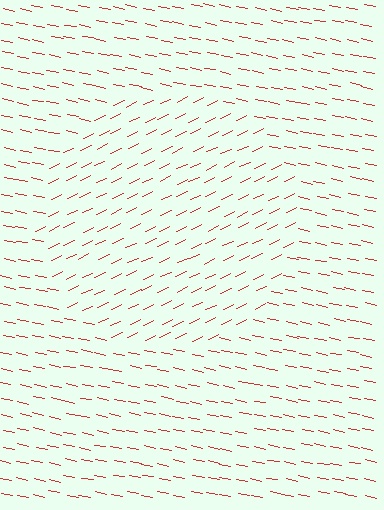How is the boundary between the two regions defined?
The boundary is defined purely by a change in line orientation (approximately 37 degrees difference). All lines are the same color and thickness.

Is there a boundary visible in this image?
Yes, there is a texture boundary formed by a change in line orientation.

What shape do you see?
I see a circle.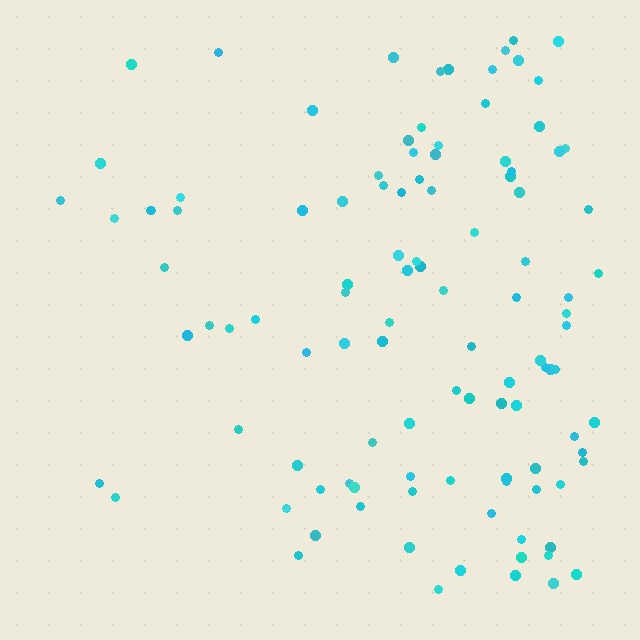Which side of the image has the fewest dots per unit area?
The left.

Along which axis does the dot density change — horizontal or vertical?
Horizontal.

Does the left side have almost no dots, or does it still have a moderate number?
Still a moderate number, just noticeably fewer than the right.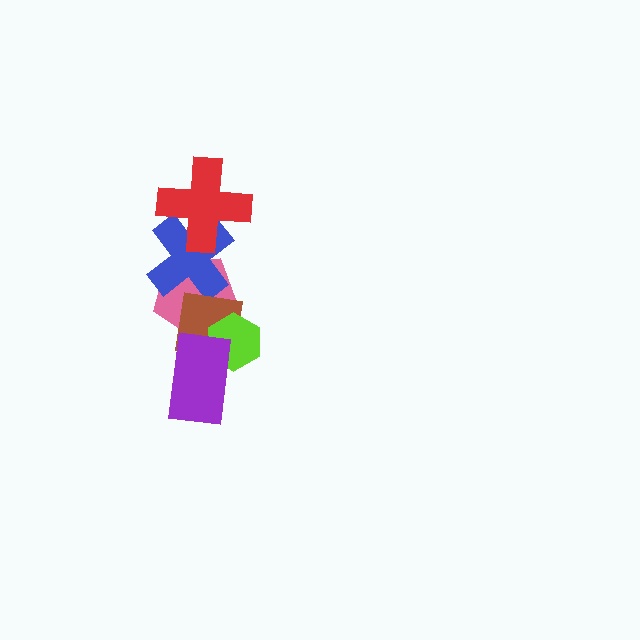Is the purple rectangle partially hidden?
No, no other shape covers it.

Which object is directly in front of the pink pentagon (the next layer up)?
The blue cross is directly in front of the pink pentagon.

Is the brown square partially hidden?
Yes, it is partially covered by another shape.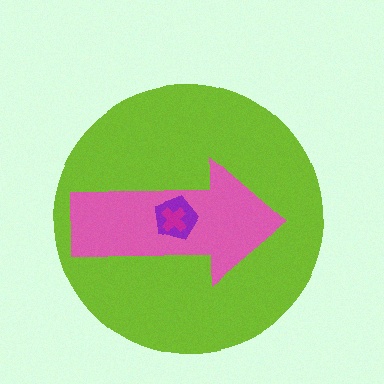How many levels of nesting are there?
4.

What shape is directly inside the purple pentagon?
The magenta cross.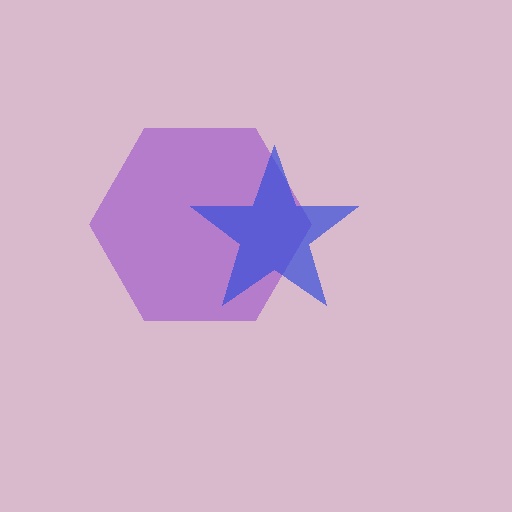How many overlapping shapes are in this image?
There are 2 overlapping shapes in the image.